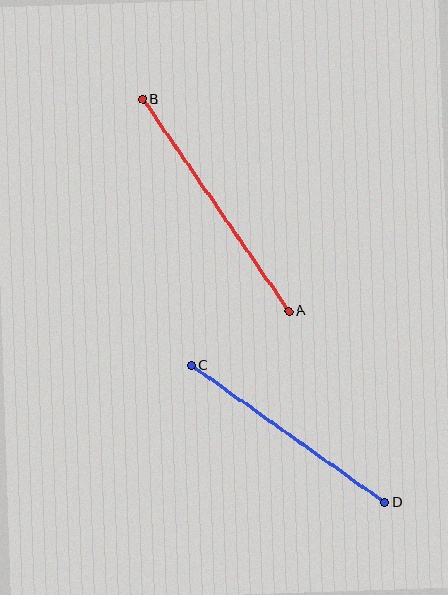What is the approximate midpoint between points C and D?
The midpoint is at approximately (288, 434) pixels.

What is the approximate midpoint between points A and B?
The midpoint is at approximately (216, 205) pixels.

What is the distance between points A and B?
The distance is approximately 257 pixels.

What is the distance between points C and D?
The distance is approximately 237 pixels.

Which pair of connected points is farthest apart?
Points A and B are farthest apart.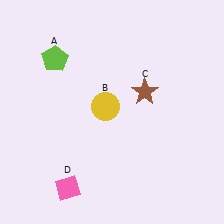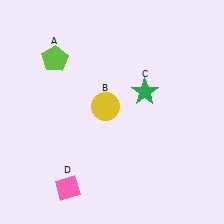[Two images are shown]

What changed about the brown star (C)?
In Image 1, C is brown. In Image 2, it changed to green.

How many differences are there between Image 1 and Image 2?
There is 1 difference between the two images.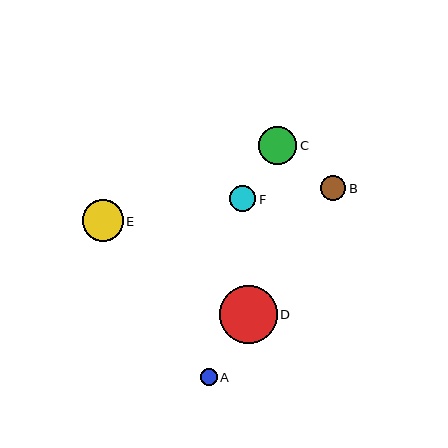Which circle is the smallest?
Circle A is the smallest with a size of approximately 17 pixels.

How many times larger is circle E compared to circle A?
Circle E is approximately 2.5 times the size of circle A.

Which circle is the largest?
Circle D is the largest with a size of approximately 58 pixels.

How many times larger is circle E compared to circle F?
Circle E is approximately 1.6 times the size of circle F.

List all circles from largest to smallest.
From largest to smallest: D, E, C, F, B, A.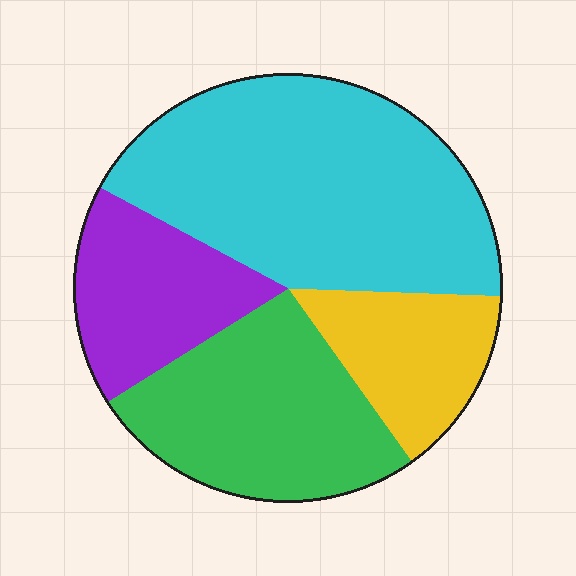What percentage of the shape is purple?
Purple covers roughly 15% of the shape.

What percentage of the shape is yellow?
Yellow covers 14% of the shape.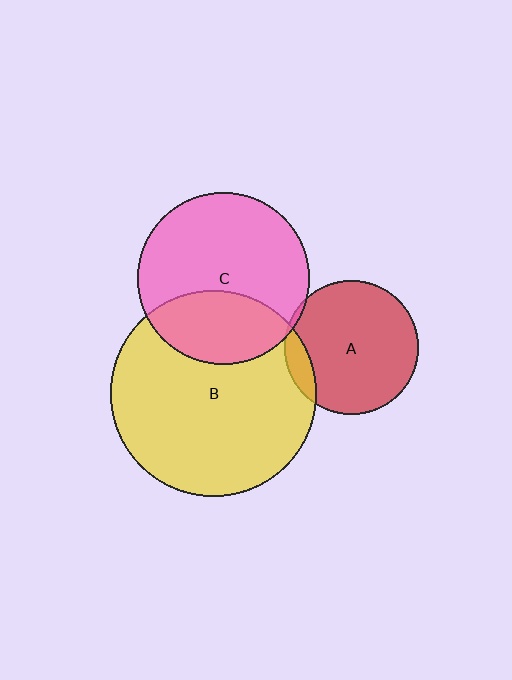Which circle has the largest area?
Circle B (yellow).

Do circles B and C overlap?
Yes.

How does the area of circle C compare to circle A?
Approximately 1.6 times.